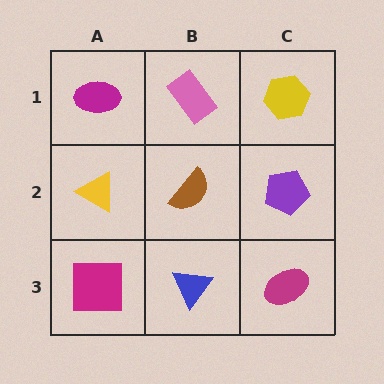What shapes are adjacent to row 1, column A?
A yellow triangle (row 2, column A), a pink rectangle (row 1, column B).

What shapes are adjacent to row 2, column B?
A pink rectangle (row 1, column B), a blue triangle (row 3, column B), a yellow triangle (row 2, column A), a purple pentagon (row 2, column C).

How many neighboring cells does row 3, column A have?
2.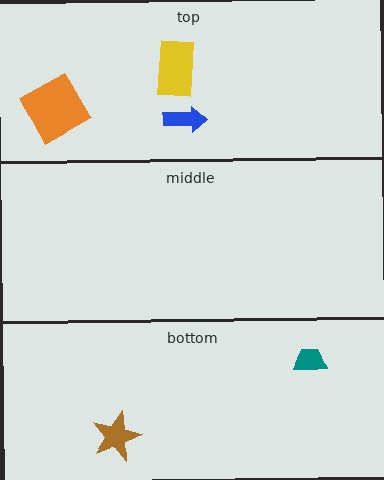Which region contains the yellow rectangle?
The top region.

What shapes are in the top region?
The orange square, the blue arrow, the yellow rectangle.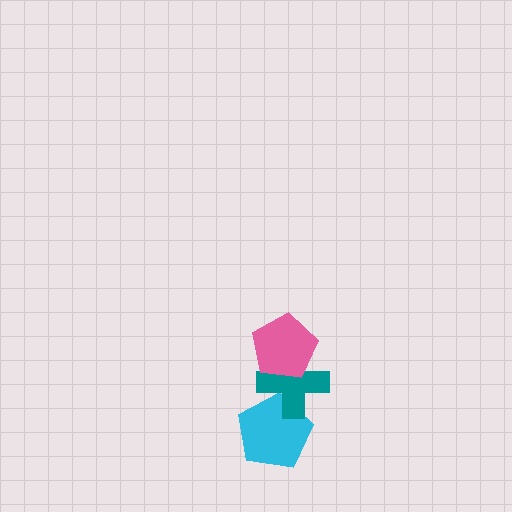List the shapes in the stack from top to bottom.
From top to bottom: the pink pentagon, the teal cross, the cyan pentagon.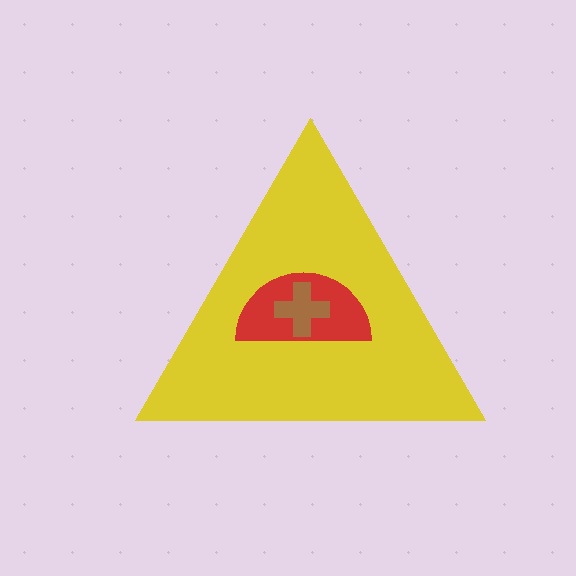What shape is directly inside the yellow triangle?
The red semicircle.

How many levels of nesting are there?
3.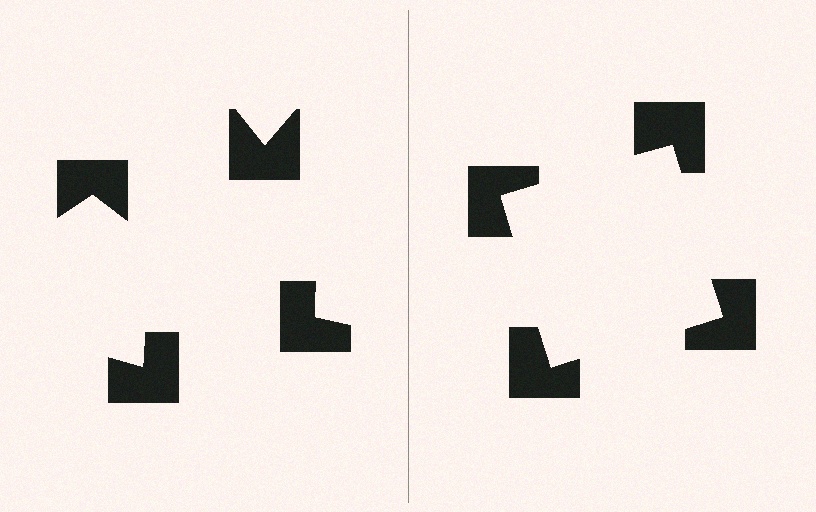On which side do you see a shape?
An illusory square appears on the right side. On the left side the wedge cuts are rotated, so no coherent shape forms.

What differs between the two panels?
The notched squares are positioned identically on both sides; only the wedge orientations differ. On the right they align to a square; on the left they are misaligned.